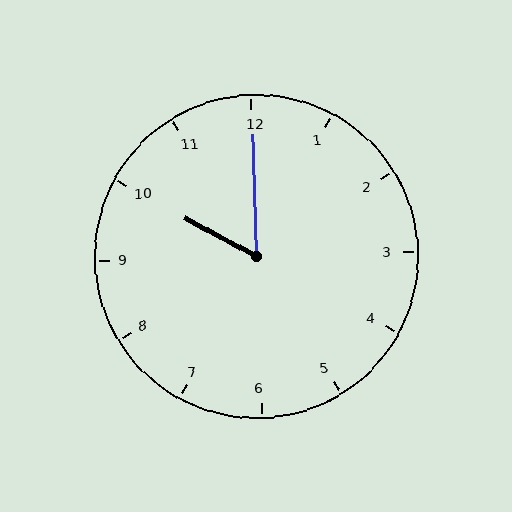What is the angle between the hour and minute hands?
Approximately 60 degrees.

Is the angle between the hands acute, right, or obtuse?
It is acute.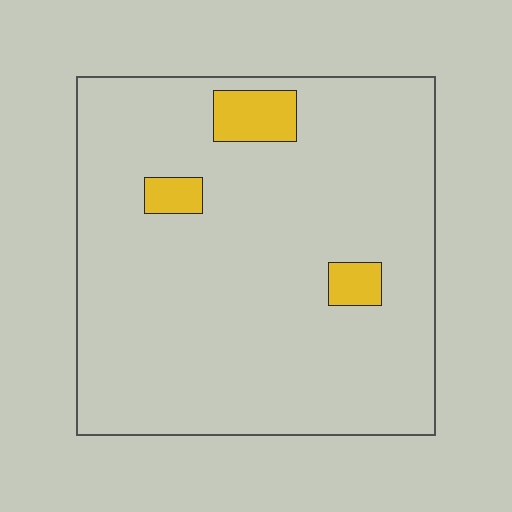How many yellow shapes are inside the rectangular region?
3.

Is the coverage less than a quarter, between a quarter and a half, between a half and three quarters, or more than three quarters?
Less than a quarter.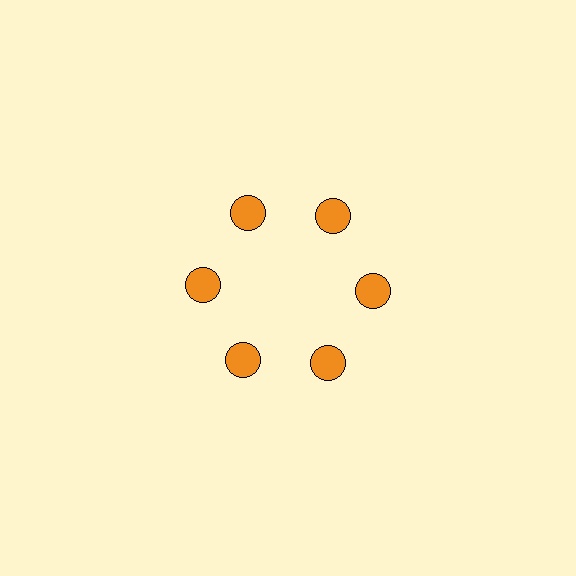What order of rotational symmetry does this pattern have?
This pattern has 6-fold rotational symmetry.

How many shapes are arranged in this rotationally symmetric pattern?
There are 6 shapes, arranged in 6 groups of 1.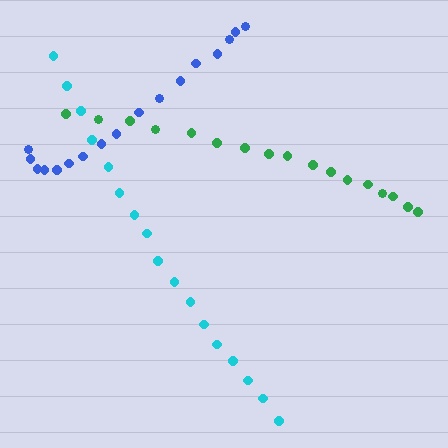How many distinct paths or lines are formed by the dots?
There are 3 distinct paths.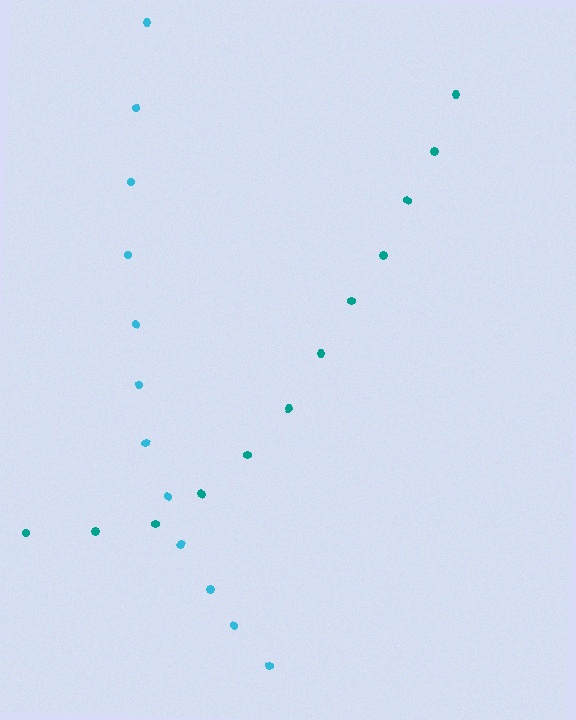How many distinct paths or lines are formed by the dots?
There are 2 distinct paths.